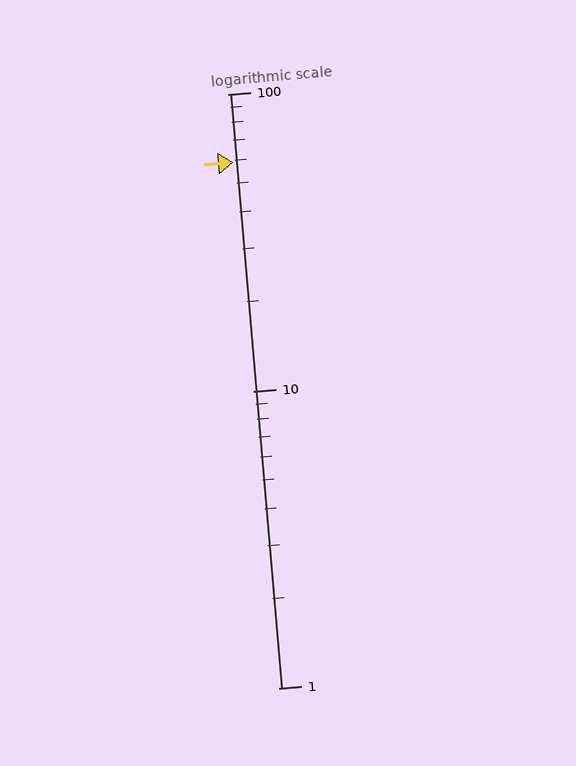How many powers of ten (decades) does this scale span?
The scale spans 2 decades, from 1 to 100.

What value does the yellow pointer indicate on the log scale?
The pointer indicates approximately 59.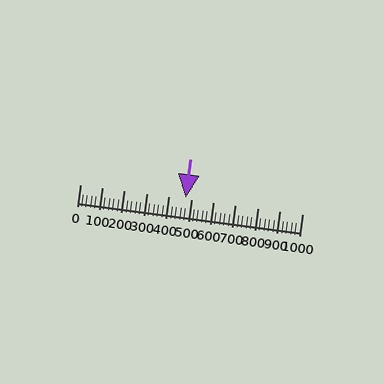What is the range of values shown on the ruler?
The ruler shows values from 0 to 1000.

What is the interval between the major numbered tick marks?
The major tick marks are spaced 100 units apart.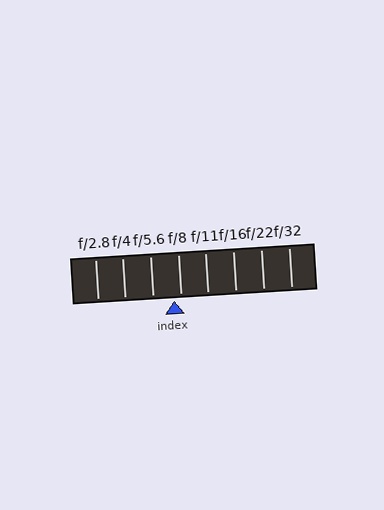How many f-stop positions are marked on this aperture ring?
There are 8 f-stop positions marked.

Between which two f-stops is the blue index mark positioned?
The index mark is between f/5.6 and f/8.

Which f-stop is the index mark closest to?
The index mark is closest to f/8.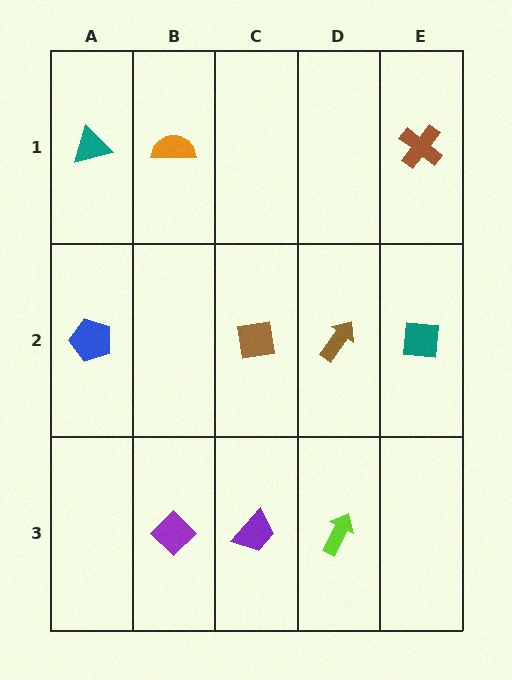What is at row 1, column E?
A brown cross.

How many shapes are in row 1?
3 shapes.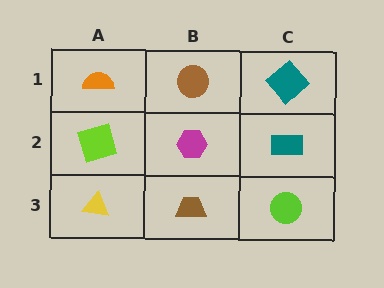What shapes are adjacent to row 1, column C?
A teal rectangle (row 2, column C), a brown circle (row 1, column B).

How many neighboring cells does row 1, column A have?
2.